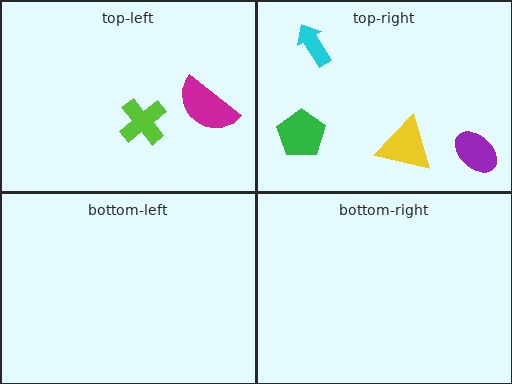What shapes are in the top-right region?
The purple ellipse, the cyan arrow, the green pentagon, the yellow triangle.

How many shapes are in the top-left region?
2.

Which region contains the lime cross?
The top-left region.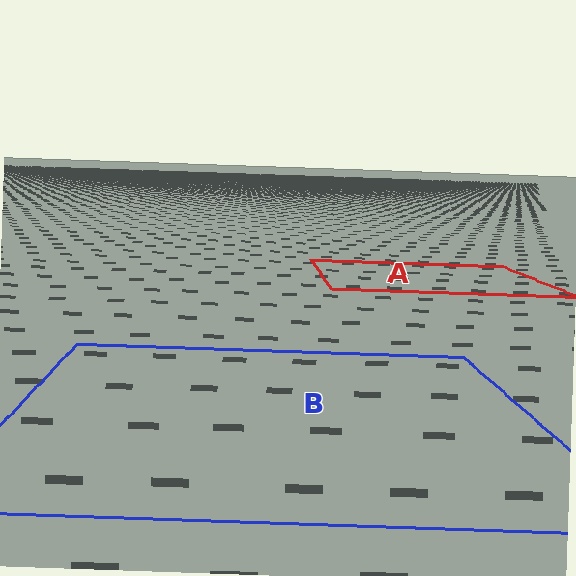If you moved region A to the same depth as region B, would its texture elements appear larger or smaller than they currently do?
They would appear larger. At a closer depth, the same texture elements are projected at a bigger on-screen size.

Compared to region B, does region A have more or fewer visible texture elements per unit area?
Region A has more texture elements per unit area — they are packed more densely because it is farther away.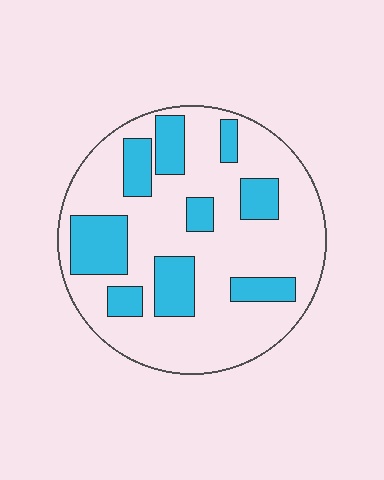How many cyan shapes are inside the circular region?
9.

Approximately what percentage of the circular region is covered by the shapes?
Approximately 25%.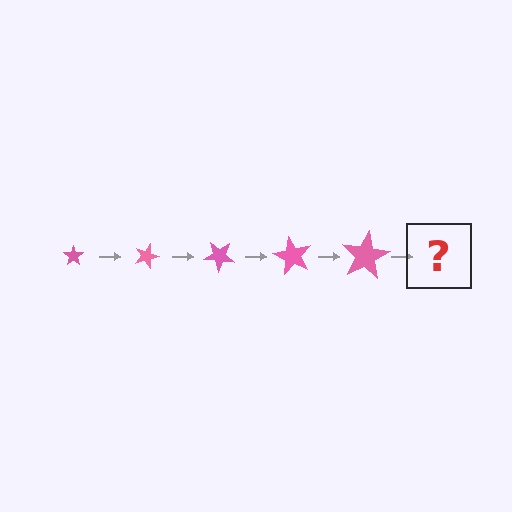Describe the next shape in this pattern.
It should be a star, larger than the previous one and rotated 100 degrees from the start.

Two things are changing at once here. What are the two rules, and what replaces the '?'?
The two rules are that the star grows larger each step and it rotates 20 degrees each step. The '?' should be a star, larger than the previous one and rotated 100 degrees from the start.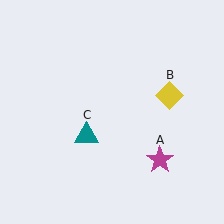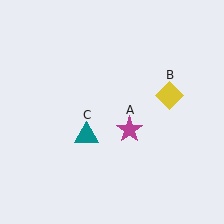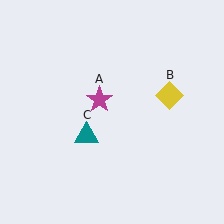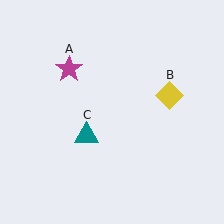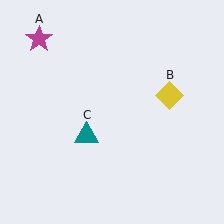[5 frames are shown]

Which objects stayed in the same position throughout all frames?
Yellow diamond (object B) and teal triangle (object C) remained stationary.